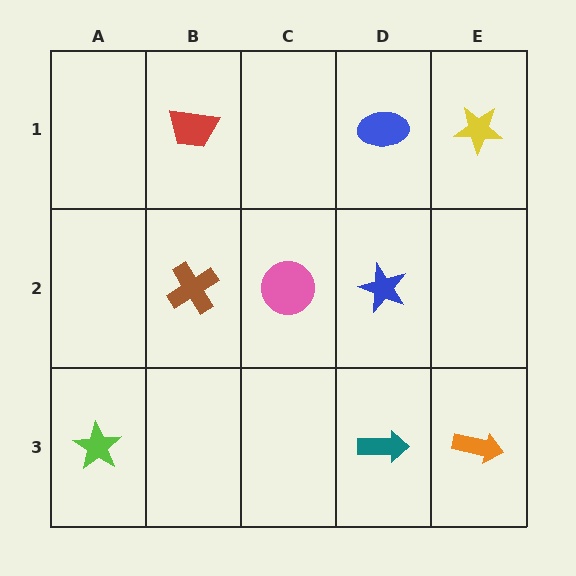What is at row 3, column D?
A teal arrow.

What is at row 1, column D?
A blue ellipse.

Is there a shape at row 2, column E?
No, that cell is empty.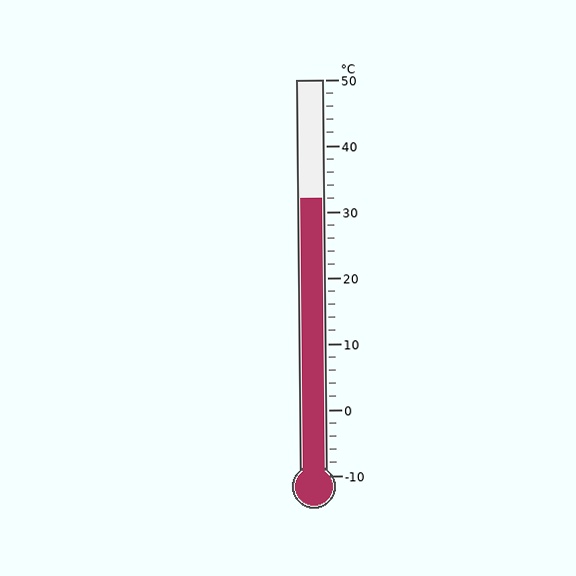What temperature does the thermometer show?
The thermometer shows approximately 32°C.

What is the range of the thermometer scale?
The thermometer scale ranges from -10°C to 50°C.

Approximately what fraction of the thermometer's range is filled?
The thermometer is filled to approximately 70% of its range.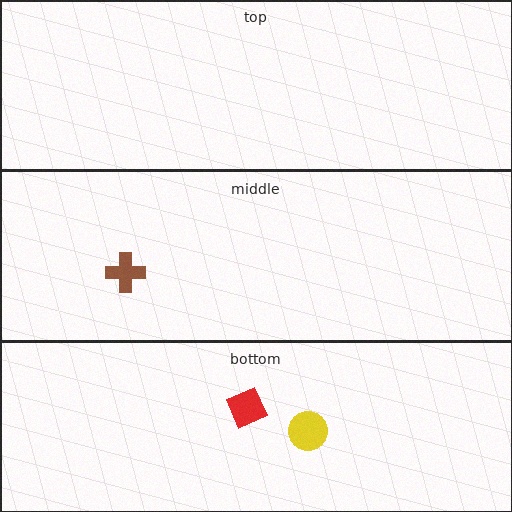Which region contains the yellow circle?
The bottom region.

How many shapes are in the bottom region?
2.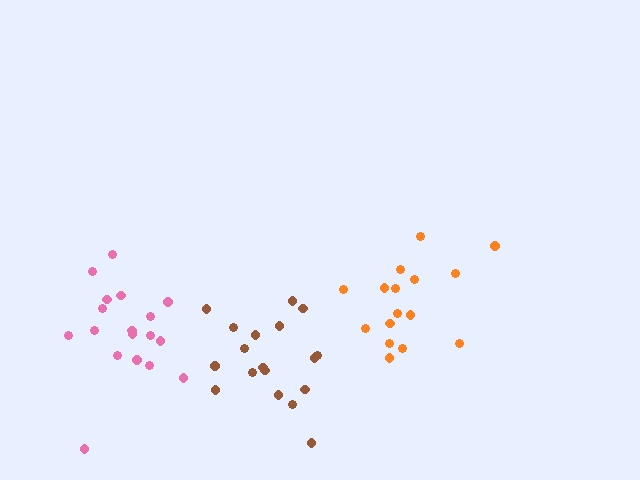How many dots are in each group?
Group 1: 16 dots, Group 2: 18 dots, Group 3: 18 dots (52 total).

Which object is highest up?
The orange cluster is topmost.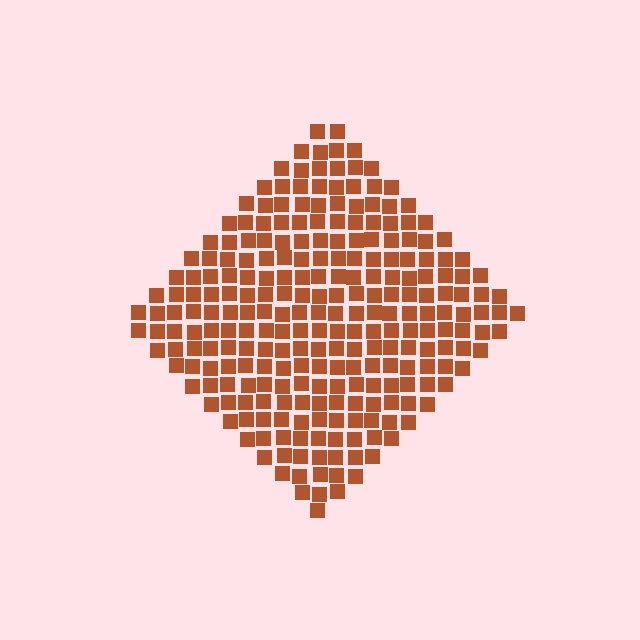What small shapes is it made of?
It is made of small squares.